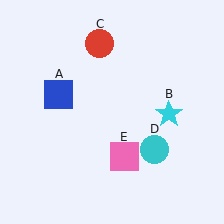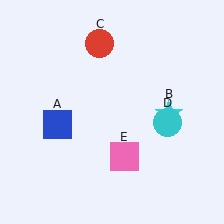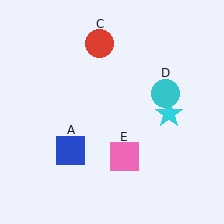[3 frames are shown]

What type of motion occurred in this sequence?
The blue square (object A), cyan circle (object D) rotated counterclockwise around the center of the scene.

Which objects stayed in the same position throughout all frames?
Cyan star (object B) and red circle (object C) and pink square (object E) remained stationary.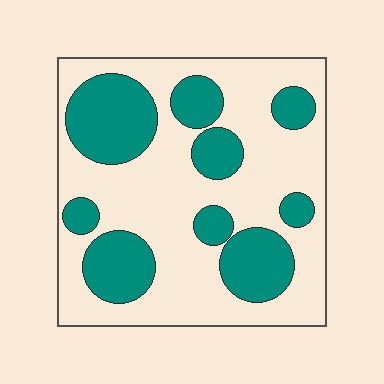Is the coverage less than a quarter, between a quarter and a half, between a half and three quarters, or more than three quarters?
Between a quarter and a half.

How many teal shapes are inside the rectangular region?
9.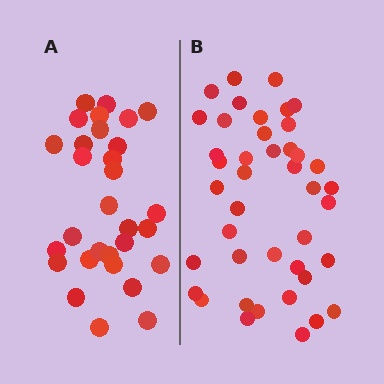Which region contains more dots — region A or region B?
Region B (the right region) has more dots.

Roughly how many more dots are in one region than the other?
Region B has roughly 12 or so more dots than region A.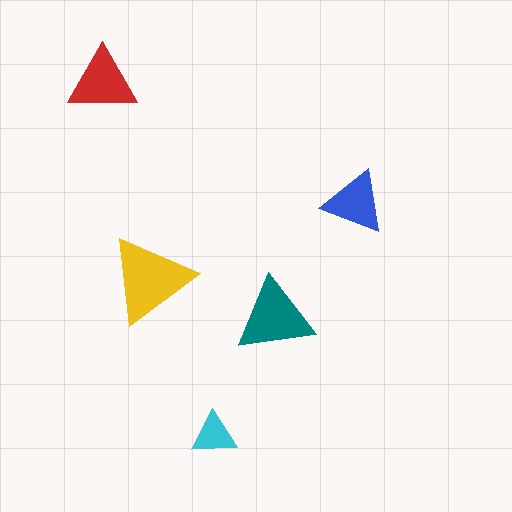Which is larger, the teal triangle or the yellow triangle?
The yellow one.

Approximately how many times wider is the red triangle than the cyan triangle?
About 1.5 times wider.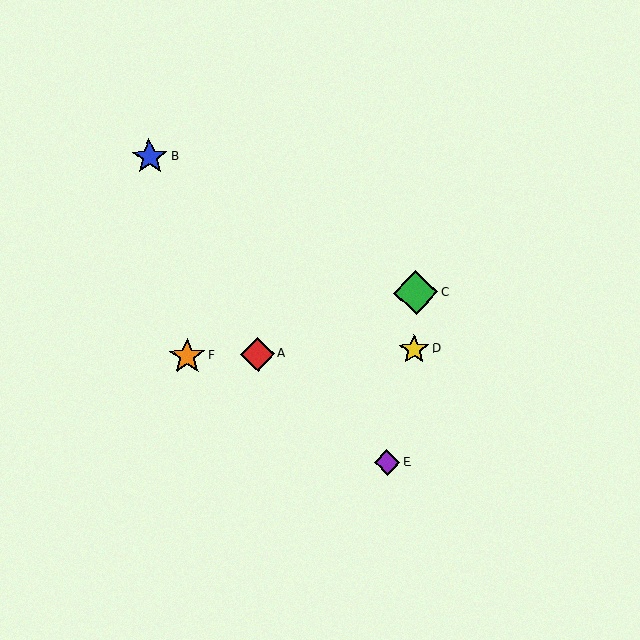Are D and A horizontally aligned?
Yes, both are at y≈350.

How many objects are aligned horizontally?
3 objects (A, D, F) are aligned horizontally.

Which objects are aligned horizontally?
Objects A, D, F are aligned horizontally.